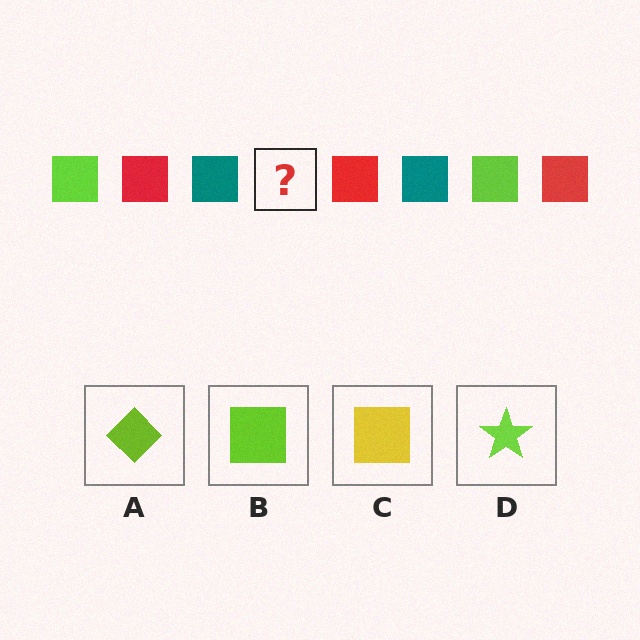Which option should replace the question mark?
Option B.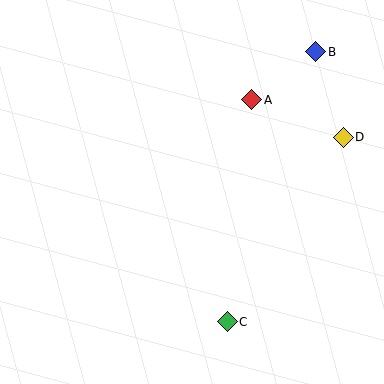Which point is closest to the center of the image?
Point A at (252, 100) is closest to the center.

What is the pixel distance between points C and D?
The distance between C and D is 218 pixels.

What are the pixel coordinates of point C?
Point C is at (227, 322).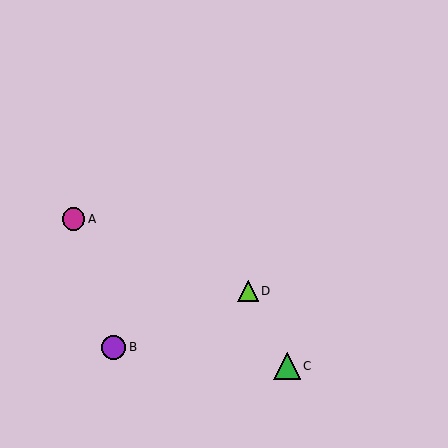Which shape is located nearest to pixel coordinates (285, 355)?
The green triangle (labeled C) at (287, 366) is nearest to that location.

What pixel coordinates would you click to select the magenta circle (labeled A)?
Click at (74, 219) to select the magenta circle A.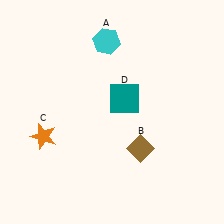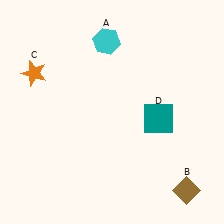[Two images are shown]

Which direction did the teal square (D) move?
The teal square (D) moved right.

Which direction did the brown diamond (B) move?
The brown diamond (B) moved right.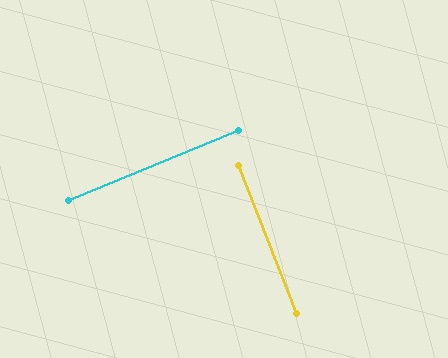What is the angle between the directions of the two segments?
Approximately 89 degrees.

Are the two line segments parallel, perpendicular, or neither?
Perpendicular — they meet at approximately 89°.